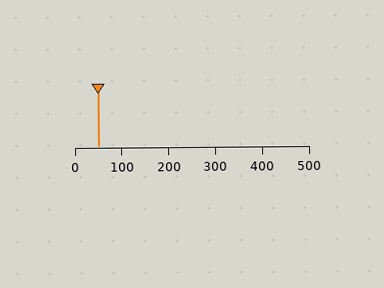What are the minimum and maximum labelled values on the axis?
The axis runs from 0 to 500.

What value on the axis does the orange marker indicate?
The marker indicates approximately 50.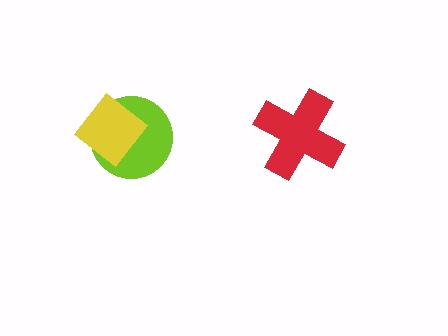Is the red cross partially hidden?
No, no other shape covers it.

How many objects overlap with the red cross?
0 objects overlap with the red cross.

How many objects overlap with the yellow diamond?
1 object overlaps with the yellow diamond.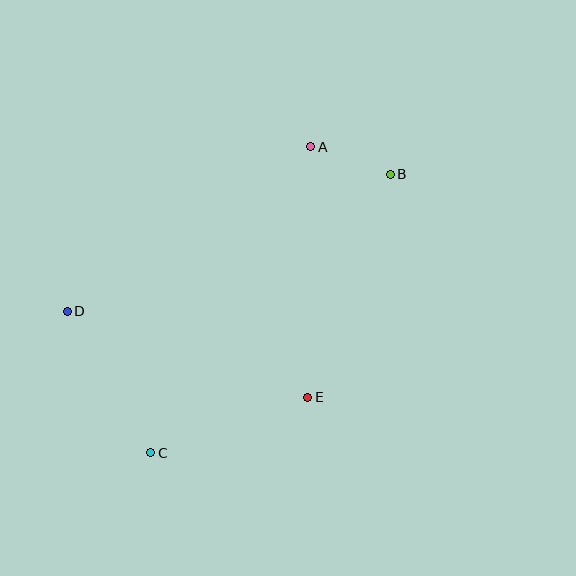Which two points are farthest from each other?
Points B and C are farthest from each other.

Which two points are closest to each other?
Points A and B are closest to each other.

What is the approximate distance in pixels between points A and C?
The distance between A and C is approximately 345 pixels.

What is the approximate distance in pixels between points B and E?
The distance between B and E is approximately 238 pixels.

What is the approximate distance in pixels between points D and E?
The distance between D and E is approximately 255 pixels.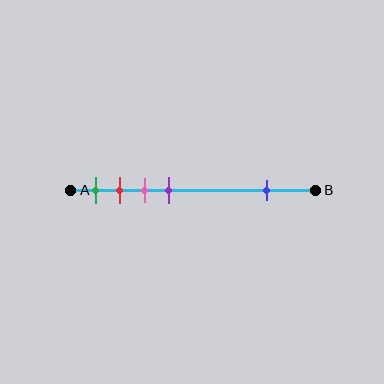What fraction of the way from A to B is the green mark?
The green mark is approximately 10% (0.1) of the way from A to B.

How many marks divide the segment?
There are 5 marks dividing the segment.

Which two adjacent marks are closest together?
The red and pink marks are the closest adjacent pair.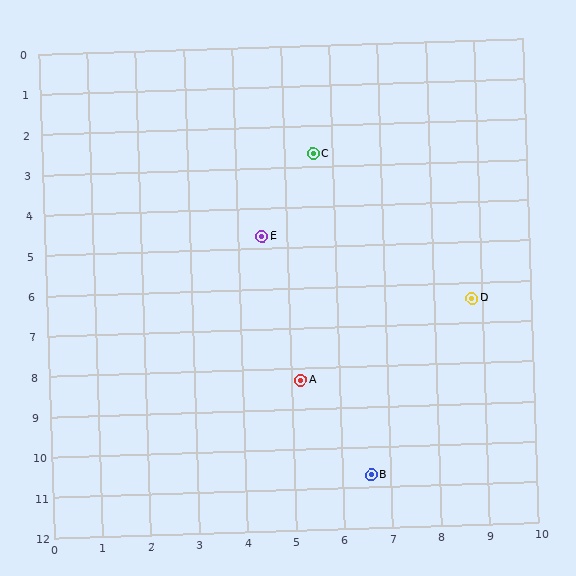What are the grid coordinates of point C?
Point C is at approximately (5.6, 2.7).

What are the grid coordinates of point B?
Point B is at approximately (6.6, 10.7).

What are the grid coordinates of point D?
Point D is at approximately (8.8, 6.4).